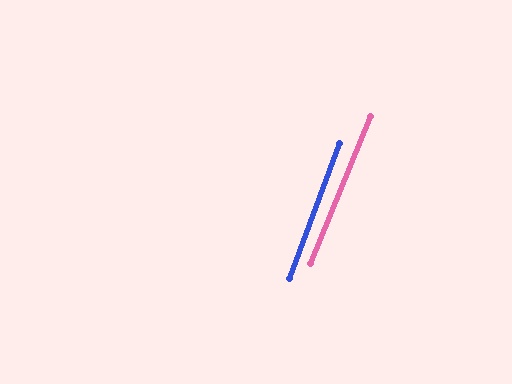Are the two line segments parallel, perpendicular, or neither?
Parallel — their directions differ by only 1.6°.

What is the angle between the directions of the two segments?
Approximately 2 degrees.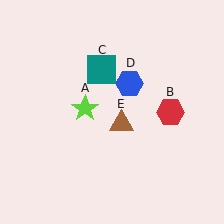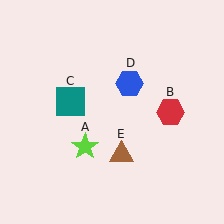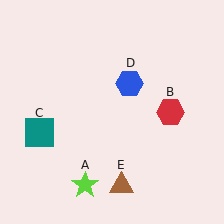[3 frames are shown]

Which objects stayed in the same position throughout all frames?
Red hexagon (object B) and blue hexagon (object D) remained stationary.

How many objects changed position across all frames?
3 objects changed position: lime star (object A), teal square (object C), brown triangle (object E).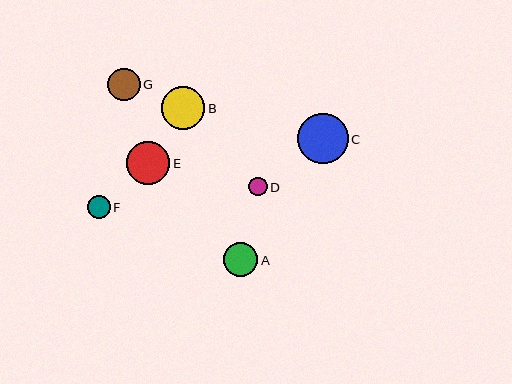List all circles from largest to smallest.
From largest to smallest: C, E, B, A, G, F, D.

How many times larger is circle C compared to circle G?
Circle C is approximately 1.6 times the size of circle G.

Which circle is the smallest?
Circle D is the smallest with a size of approximately 18 pixels.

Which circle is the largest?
Circle C is the largest with a size of approximately 51 pixels.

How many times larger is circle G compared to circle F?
Circle G is approximately 1.4 times the size of circle F.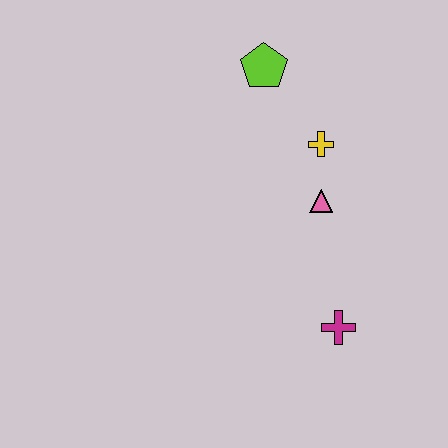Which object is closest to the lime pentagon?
The yellow cross is closest to the lime pentagon.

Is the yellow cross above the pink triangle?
Yes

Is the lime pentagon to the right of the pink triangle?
No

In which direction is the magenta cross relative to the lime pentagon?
The magenta cross is below the lime pentagon.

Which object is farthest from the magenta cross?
The lime pentagon is farthest from the magenta cross.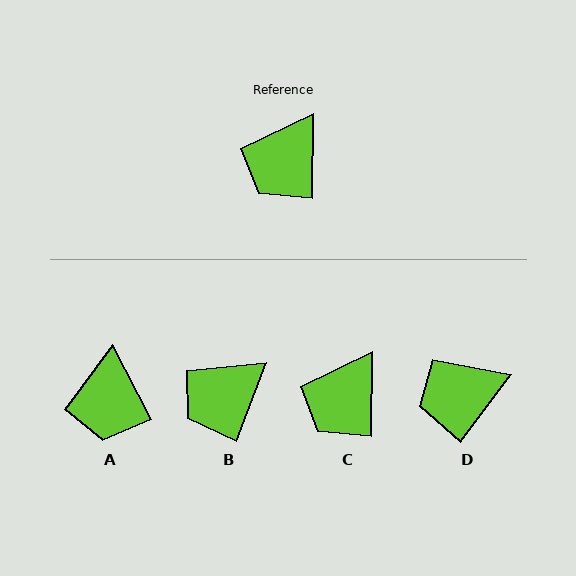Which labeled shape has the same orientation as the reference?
C.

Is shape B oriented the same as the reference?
No, it is off by about 20 degrees.